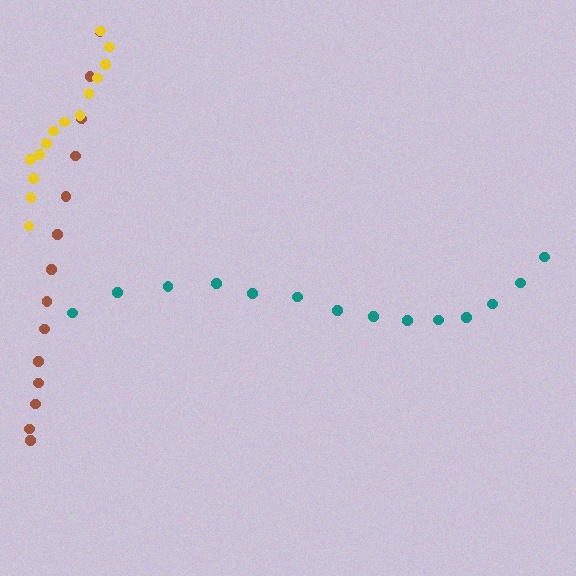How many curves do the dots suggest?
There are 3 distinct paths.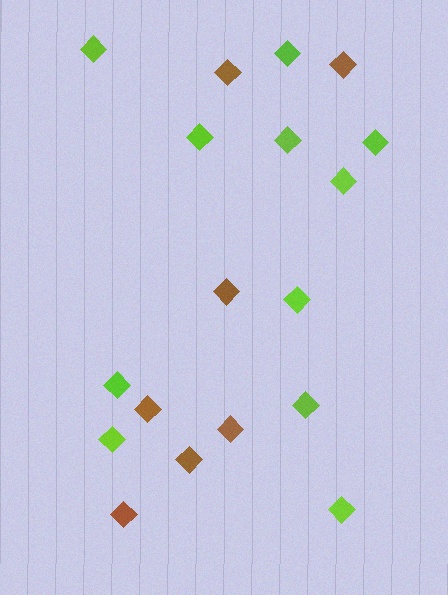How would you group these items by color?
There are 2 groups: one group of brown diamonds (7) and one group of lime diamonds (11).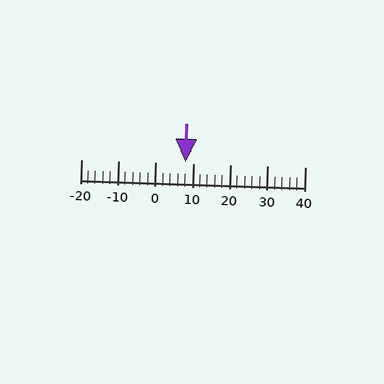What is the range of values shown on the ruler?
The ruler shows values from -20 to 40.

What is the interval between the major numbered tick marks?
The major tick marks are spaced 10 units apart.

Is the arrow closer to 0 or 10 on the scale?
The arrow is closer to 10.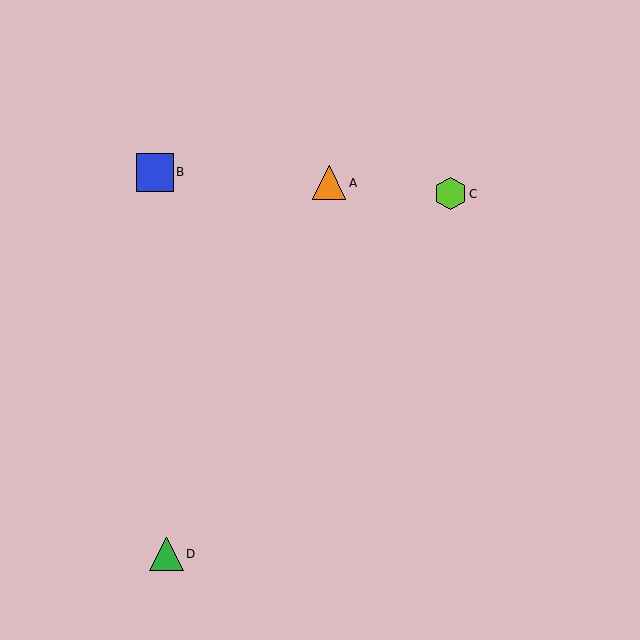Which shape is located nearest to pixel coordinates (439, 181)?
The lime hexagon (labeled C) at (450, 194) is nearest to that location.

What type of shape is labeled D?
Shape D is a green triangle.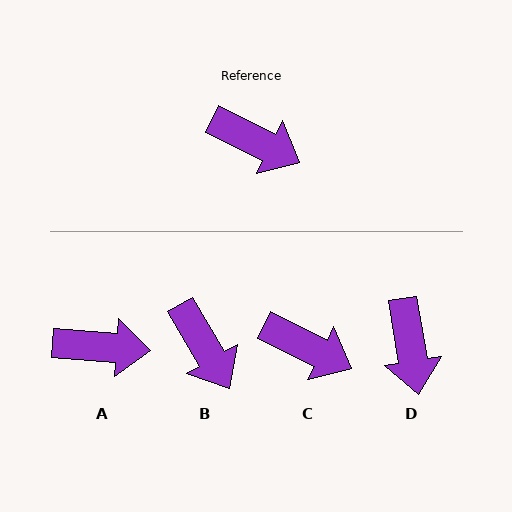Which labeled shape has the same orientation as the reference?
C.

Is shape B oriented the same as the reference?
No, it is off by about 34 degrees.